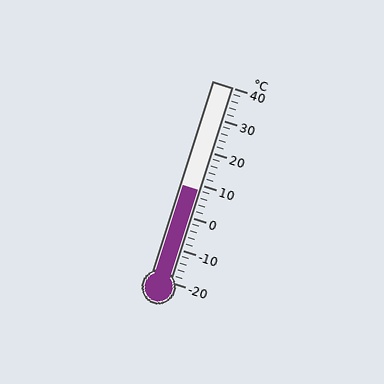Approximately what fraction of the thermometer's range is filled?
The thermometer is filled to approximately 45% of its range.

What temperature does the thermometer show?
The thermometer shows approximately 8°C.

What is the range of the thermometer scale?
The thermometer scale ranges from -20°C to 40°C.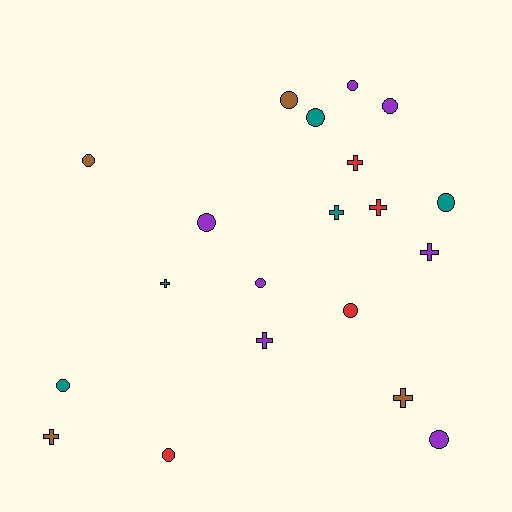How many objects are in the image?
There are 20 objects.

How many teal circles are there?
There are 3 teal circles.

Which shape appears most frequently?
Circle, with 12 objects.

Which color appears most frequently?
Purple, with 7 objects.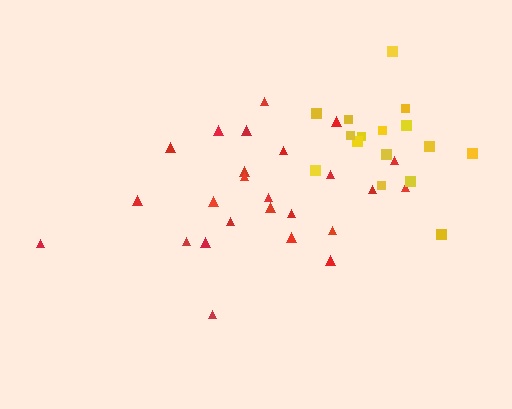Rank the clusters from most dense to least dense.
yellow, red.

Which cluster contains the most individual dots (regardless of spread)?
Red (25).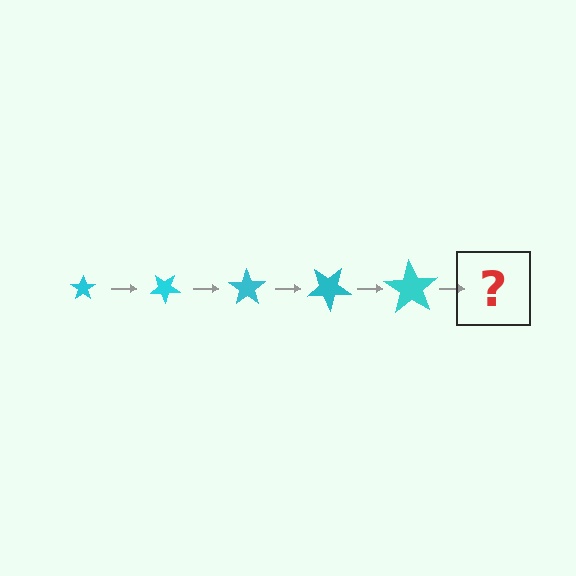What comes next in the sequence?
The next element should be a star, larger than the previous one and rotated 175 degrees from the start.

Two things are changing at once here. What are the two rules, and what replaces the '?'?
The two rules are that the star grows larger each step and it rotates 35 degrees each step. The '?' should be a star, larger than the previous one and rotated 175 degrees from the start.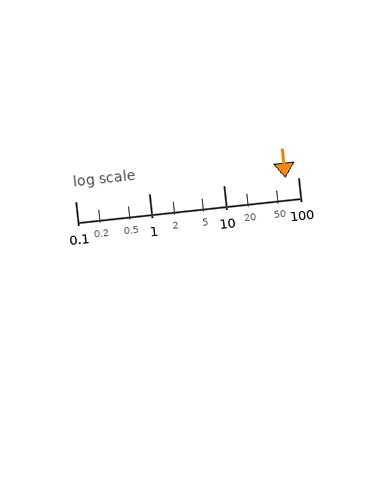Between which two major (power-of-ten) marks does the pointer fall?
The pointer is between 10 and 100.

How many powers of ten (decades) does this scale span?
The scale spans 3 decades, from 0.1 to 100.